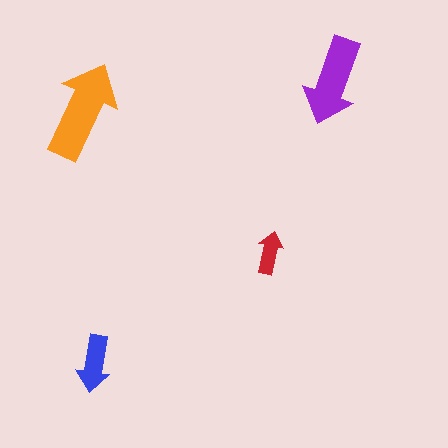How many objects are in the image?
There are 4 objects in the image.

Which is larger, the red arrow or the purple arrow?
The purple one.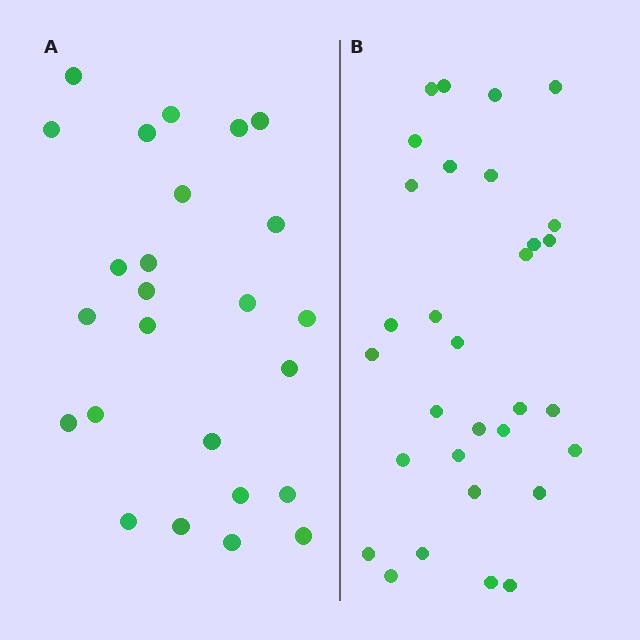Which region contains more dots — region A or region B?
Region B (the right region) has more dots.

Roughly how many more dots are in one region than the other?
Region B has about 6 more dots than region A.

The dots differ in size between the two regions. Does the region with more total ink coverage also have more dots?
No. Region A has more total ink coverage because its dots are larger, but region B actually contains more individual dots. Total area can be misleading — the number of items is what matters here.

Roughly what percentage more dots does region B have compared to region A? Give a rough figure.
About 25% more.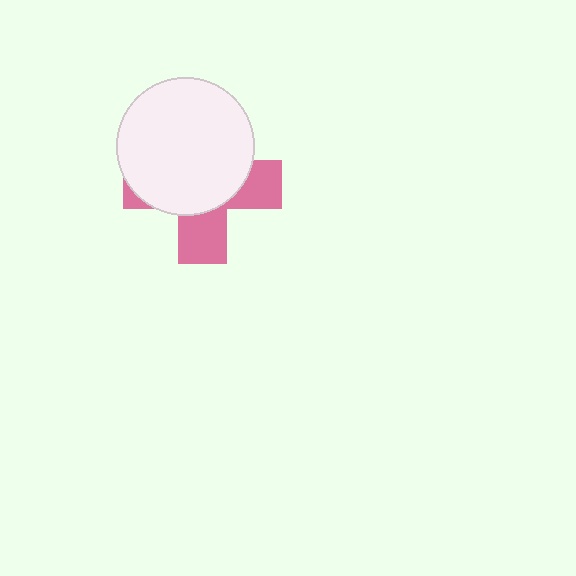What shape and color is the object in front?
The object in front is a white circle.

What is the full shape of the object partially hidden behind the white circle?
The partially hidden object is a pink cross.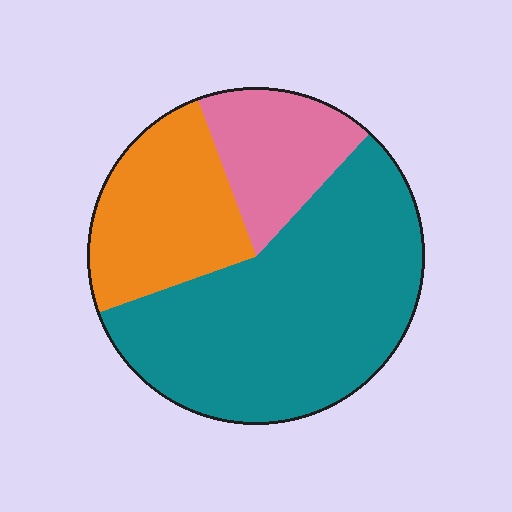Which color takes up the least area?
Pink, at roughly 20%.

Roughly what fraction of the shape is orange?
Orange covers about 25% of the shape.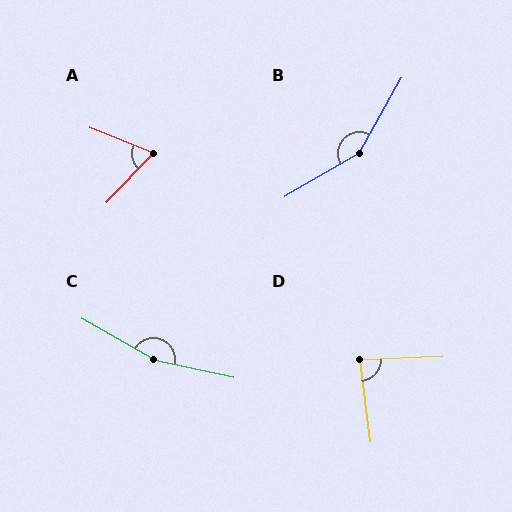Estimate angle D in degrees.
Approximately 85 degrees.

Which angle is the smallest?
A, at approximately 69 degrees.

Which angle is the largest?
C, at approximately 163 degrees.